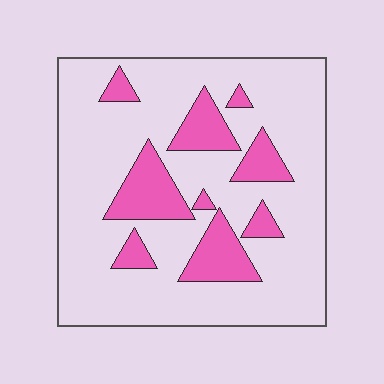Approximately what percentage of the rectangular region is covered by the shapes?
Approximately 20%.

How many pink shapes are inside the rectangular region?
9.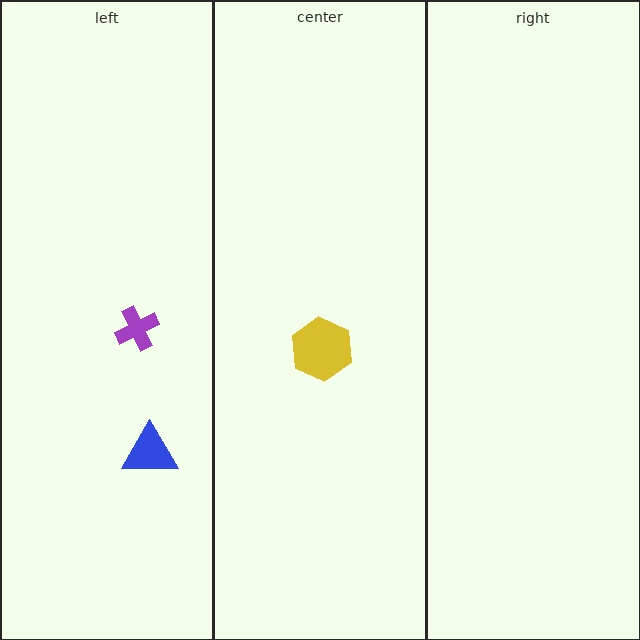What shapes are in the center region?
The yellow hexagon.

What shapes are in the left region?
The blue triangle, the purple cross.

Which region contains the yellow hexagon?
The center region.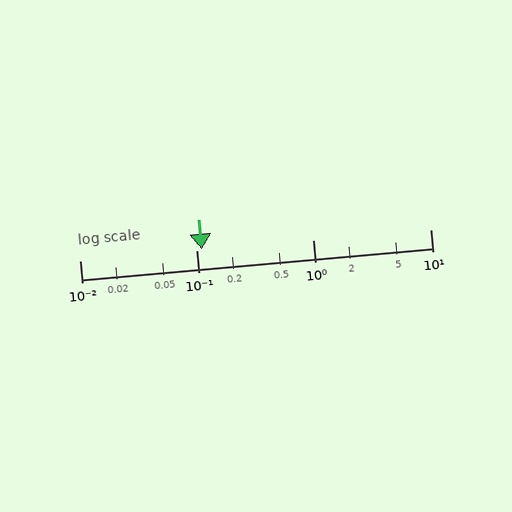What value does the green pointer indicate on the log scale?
The pointer indicates approximately 0.11.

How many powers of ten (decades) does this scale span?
The scale spans 3 decades, from 0.01 to 10.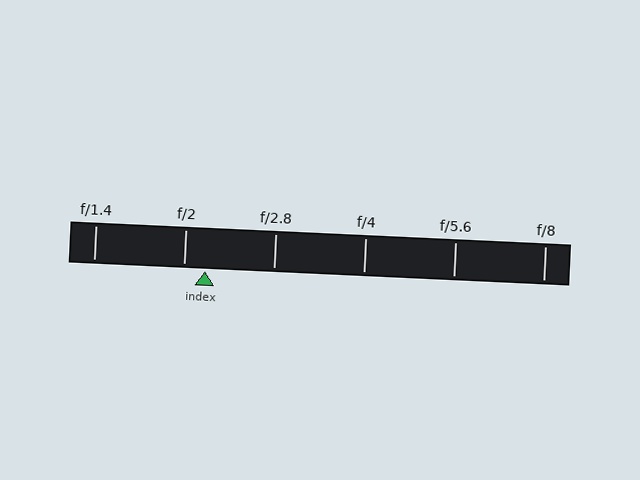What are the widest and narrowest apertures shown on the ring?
The widest aperture shown is f/1.4 and the narrowest is f/8.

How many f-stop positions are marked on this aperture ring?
There are 6 f-stop positions marked.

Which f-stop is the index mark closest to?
The index mark is closest to f/2.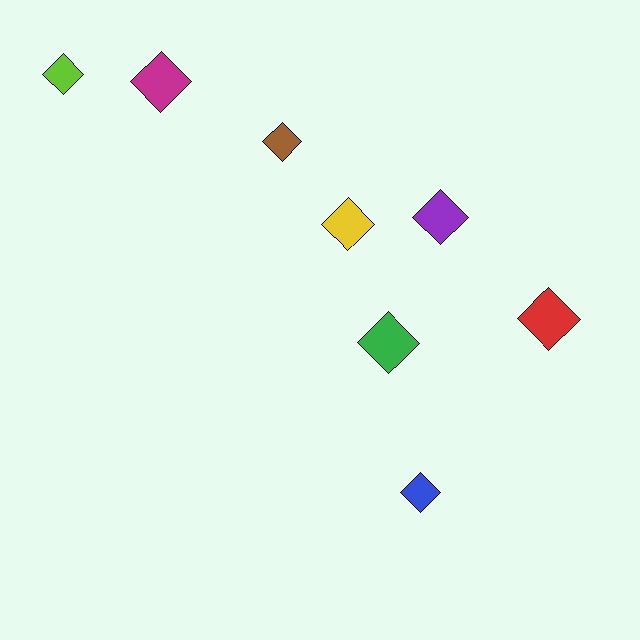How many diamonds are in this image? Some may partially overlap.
There are 8 diamonds.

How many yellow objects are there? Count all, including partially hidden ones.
There is 1 yellow object.